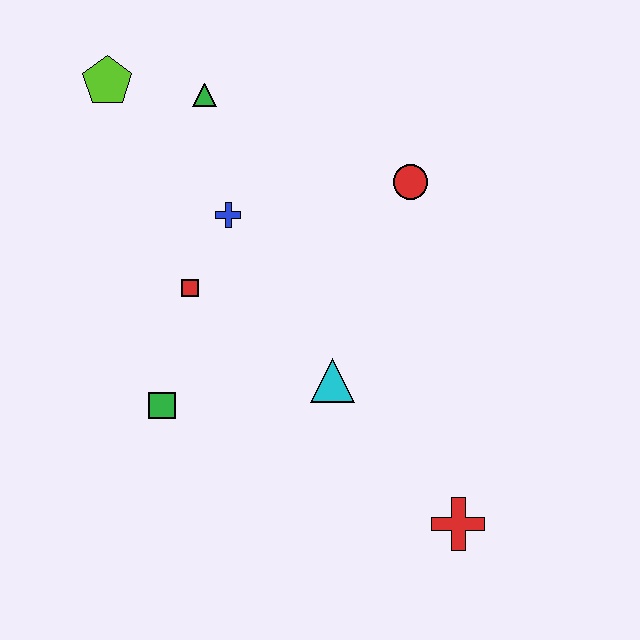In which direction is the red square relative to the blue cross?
The red square is below the blue cross.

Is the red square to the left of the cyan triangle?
Yes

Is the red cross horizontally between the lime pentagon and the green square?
No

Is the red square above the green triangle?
No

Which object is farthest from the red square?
The red cross is farthest from the red square.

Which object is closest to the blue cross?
The red square is closest to the blue cross.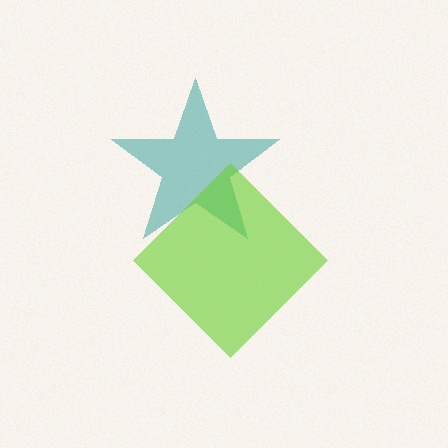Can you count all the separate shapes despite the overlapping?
Yes, there are 2 separate shapes.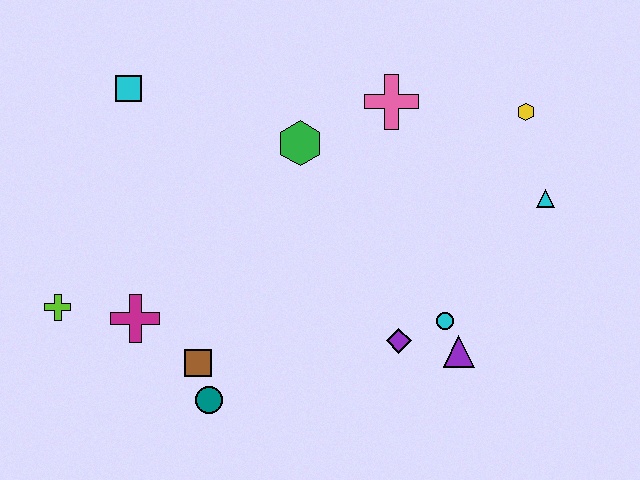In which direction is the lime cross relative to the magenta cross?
The lime cross is to the left of the magenta cross.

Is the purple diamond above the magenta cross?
No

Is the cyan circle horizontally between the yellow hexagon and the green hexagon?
Yes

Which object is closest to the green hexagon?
The pink cross is closest to the green hexagon.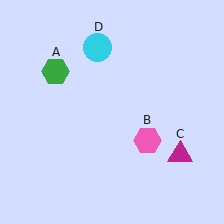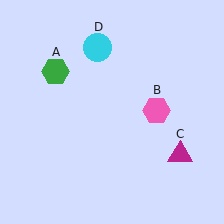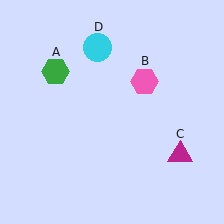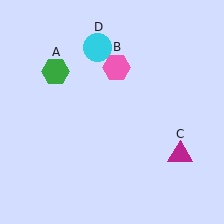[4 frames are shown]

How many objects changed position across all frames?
1 object changed position: pink hexagon (object B).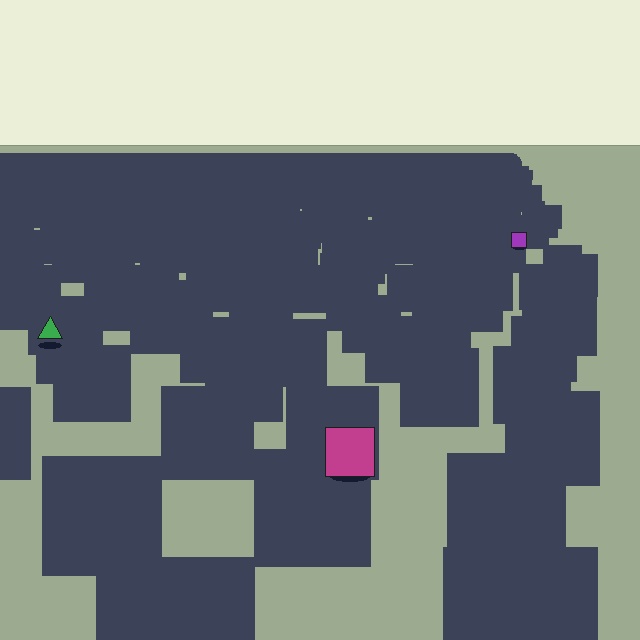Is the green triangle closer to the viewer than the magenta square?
No. The magenta square is closer — you can tell from the texture gradient: the ground texture is coarser near it.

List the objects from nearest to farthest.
From nearest to farthest: the magenta square, the green triangle, the purple square.